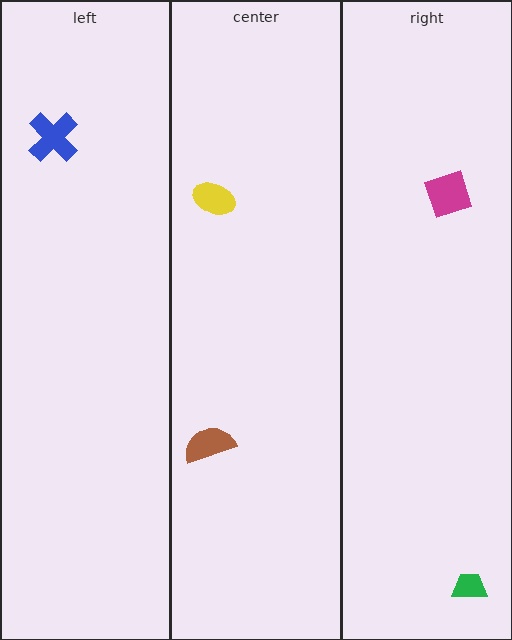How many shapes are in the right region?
2.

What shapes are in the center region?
The yellow ellipse, the brown semicircle.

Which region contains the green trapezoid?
The right region.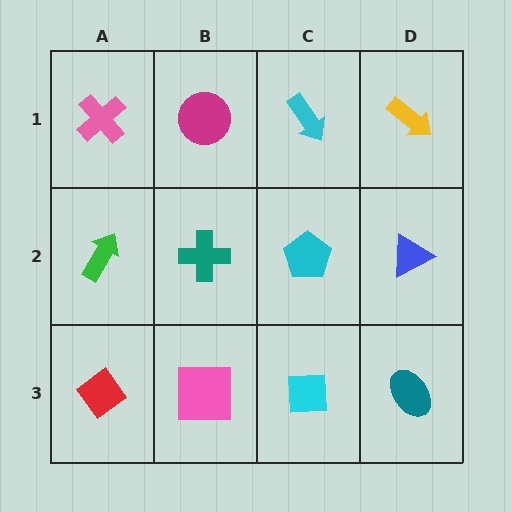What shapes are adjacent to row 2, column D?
A yellow arrow (row 1, column D), a teal ellipse (row 3, column D), a cyan pentagon (row 2, column C).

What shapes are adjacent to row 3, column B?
A teal cross (row 2, column B), a red diamond (row 3, column A), a cyan square (row 3, column C).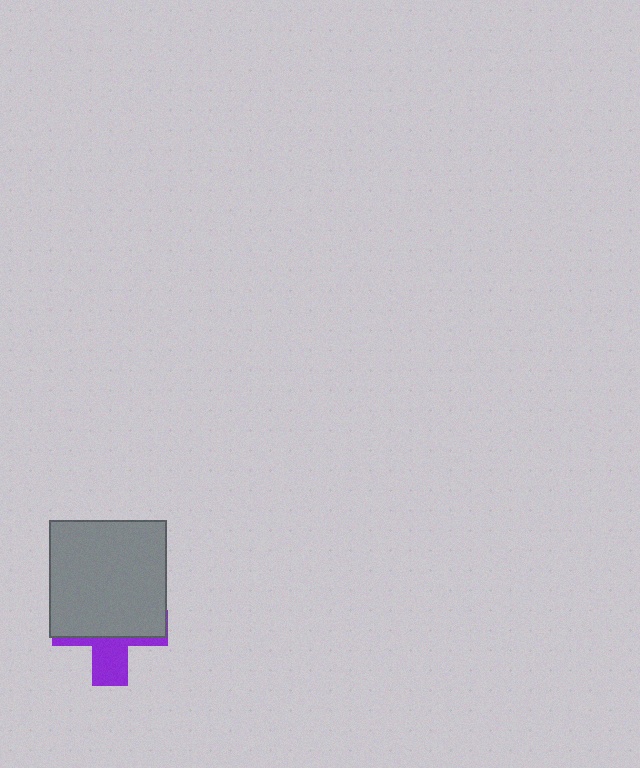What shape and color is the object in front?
The object in front is a gray square.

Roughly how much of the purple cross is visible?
A small part of it is visible (roughly 34%).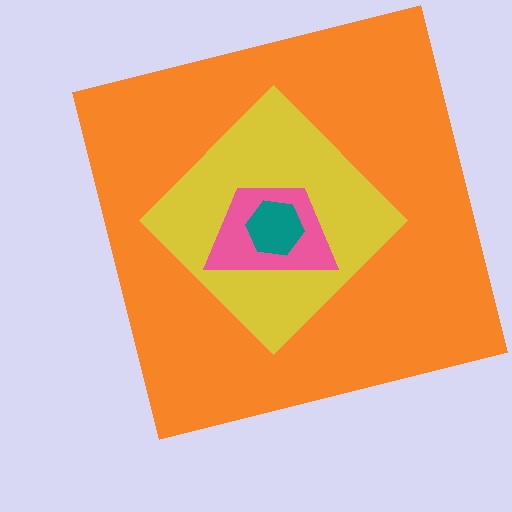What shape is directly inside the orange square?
The yellow diamond.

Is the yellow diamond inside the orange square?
Yes.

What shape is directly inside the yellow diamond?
The pink trapezoid.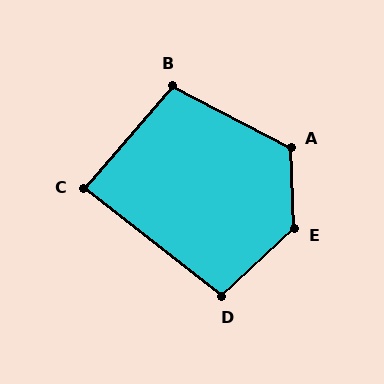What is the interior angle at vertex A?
Approximately 120 degrees (obtuse).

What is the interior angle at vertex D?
Approximately 99 degrees (obtuse).